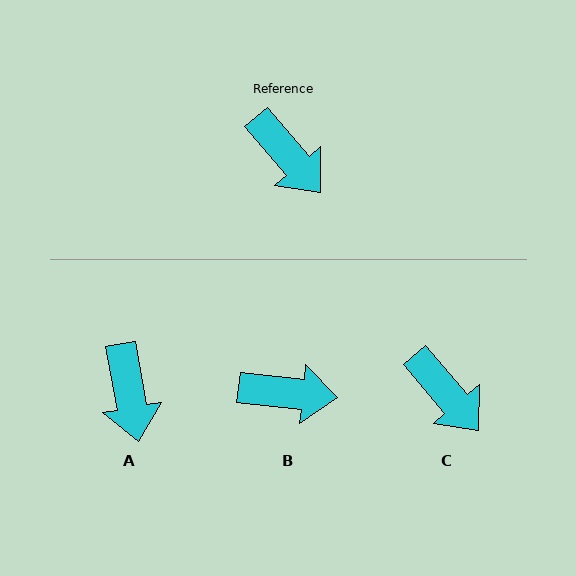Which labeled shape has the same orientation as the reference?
C.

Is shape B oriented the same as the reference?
No, it is off by about 44 degrees.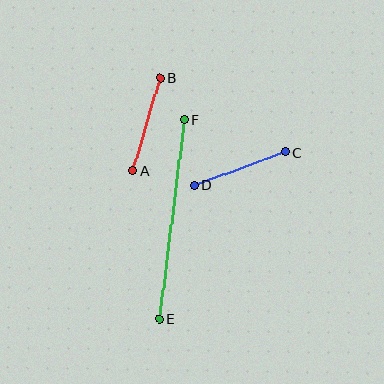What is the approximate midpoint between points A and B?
The midpoint is at approximately (146, 124) pixels.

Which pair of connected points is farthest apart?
Points E and F are farthest apart.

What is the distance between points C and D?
The distance is approximately 96 pixels.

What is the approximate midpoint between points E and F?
The midpoint is at approximately (172, 219) pixels.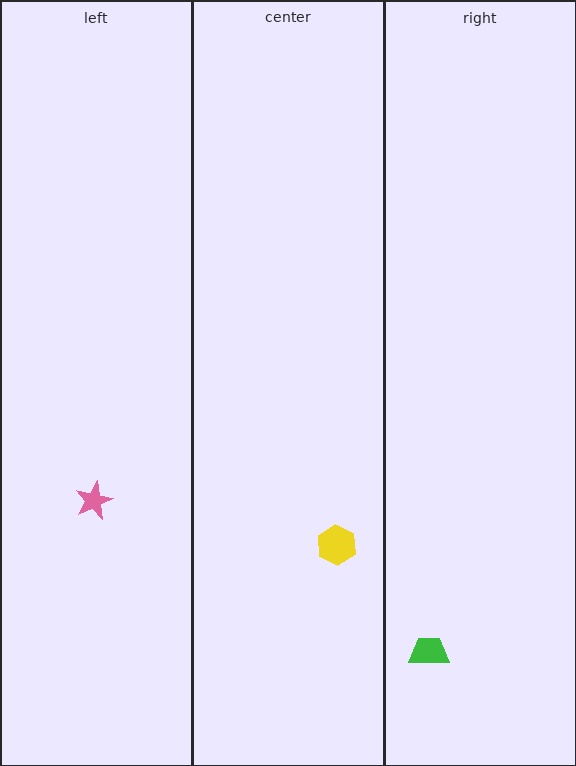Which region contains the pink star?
The left region.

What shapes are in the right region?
The green trapezoid.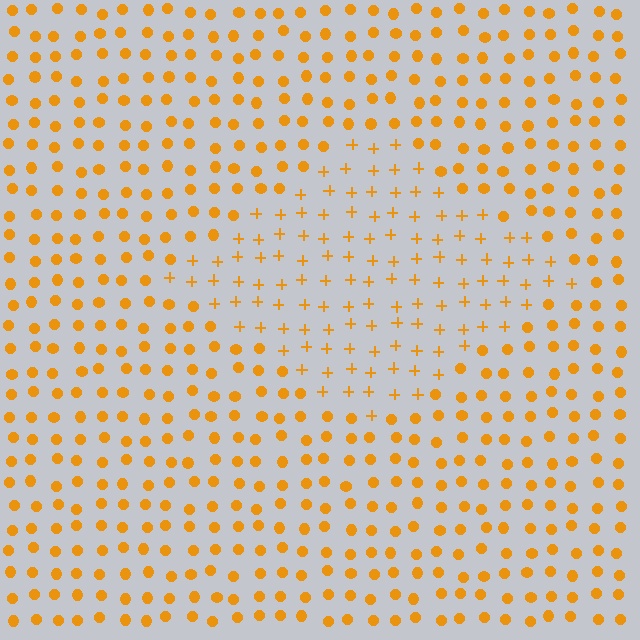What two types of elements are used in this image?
The image uses plus signs inside the diamond region and circles outside it.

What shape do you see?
I see a diamond.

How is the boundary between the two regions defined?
The boundary is defined by a change in element shape: plus signs inside vs. circles outside. All elements share the same color and spacing.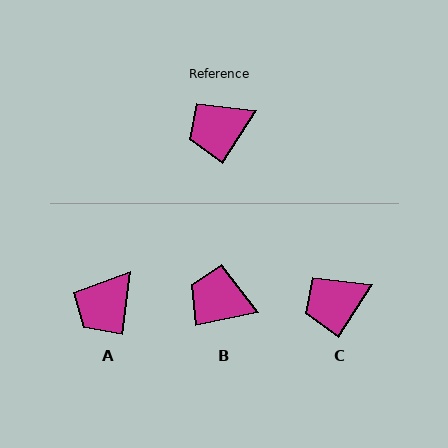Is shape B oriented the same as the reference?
No, it is off by about 46 degrees.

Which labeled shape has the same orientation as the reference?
C.